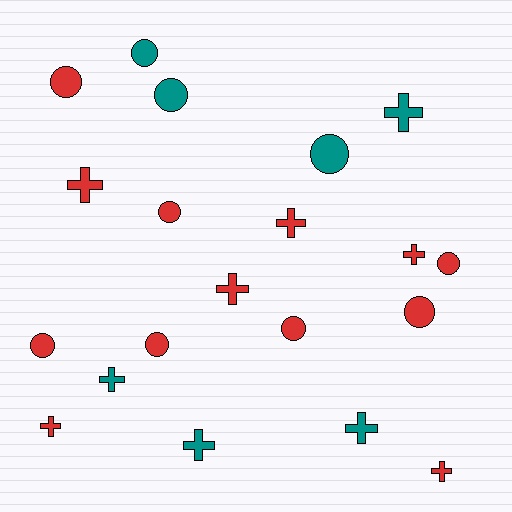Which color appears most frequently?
Red, with 13 objects.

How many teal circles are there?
There are 3 teal circles.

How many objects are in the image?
There are 20 objects.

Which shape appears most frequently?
Circle, with 10 objects.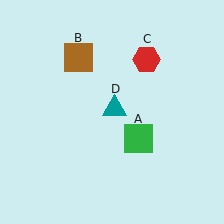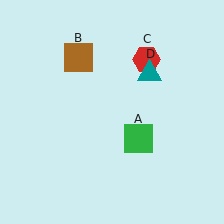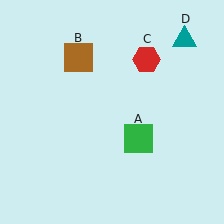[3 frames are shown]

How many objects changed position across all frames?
1 object changed position: teal triangle (object D).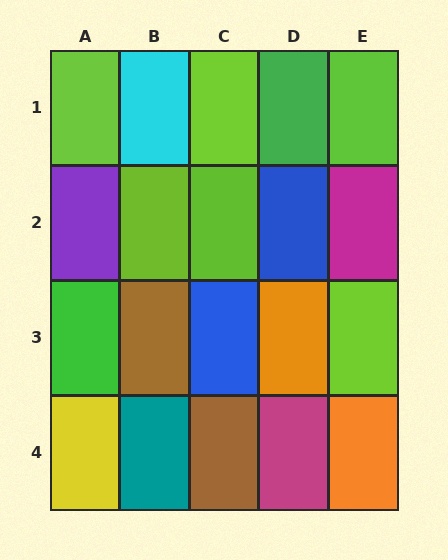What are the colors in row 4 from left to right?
Yellow, teal, brown, magenta, orange.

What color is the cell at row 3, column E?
Lime.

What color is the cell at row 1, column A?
Lime.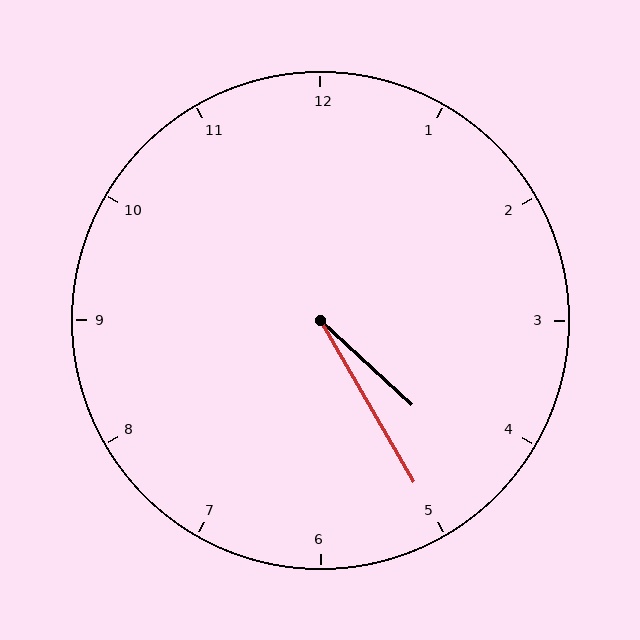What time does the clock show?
4:25.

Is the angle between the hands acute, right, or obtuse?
It is acute.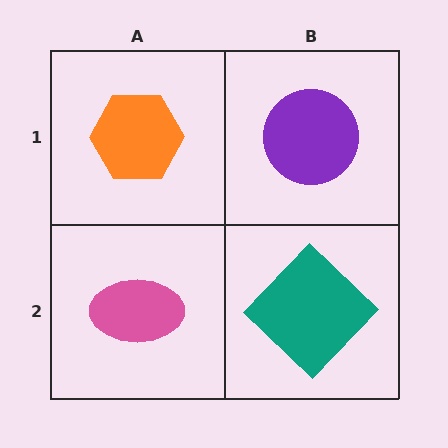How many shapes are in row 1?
2 shapes.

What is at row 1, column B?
A purple circle.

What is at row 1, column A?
An orange hexagon.